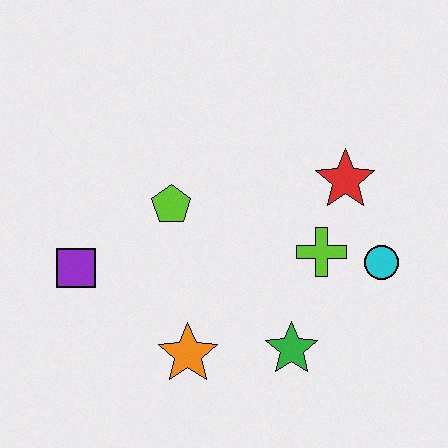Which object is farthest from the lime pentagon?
The cyan circle is farthest from the lime pentagon.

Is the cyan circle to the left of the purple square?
No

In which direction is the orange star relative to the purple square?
The orange star is to the right of the purple square.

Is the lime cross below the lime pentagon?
Yes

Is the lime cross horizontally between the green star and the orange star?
No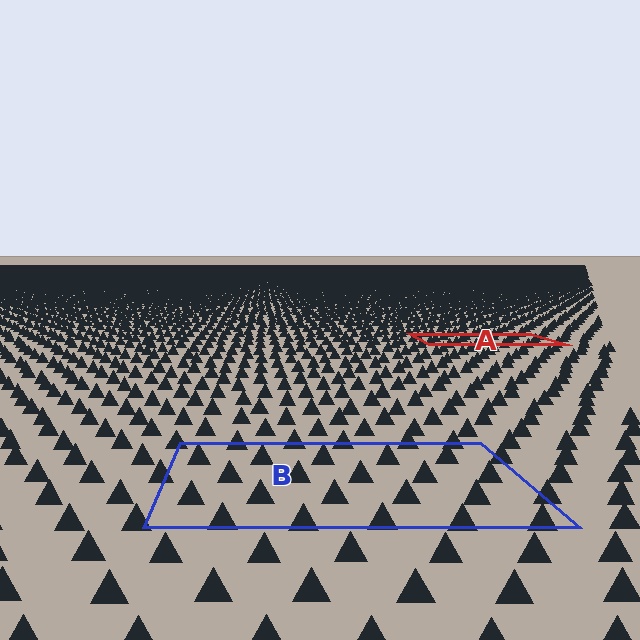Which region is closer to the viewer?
Region B is closer. The texture elements there are larger and more spread out.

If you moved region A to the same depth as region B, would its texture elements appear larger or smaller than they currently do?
They would appear larger. At a closer depth, the same texture elements are projected at a bigger on-screen size.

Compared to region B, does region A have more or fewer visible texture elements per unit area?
Region A has more texture elements per unit area — they are packed more densely because it is farther away.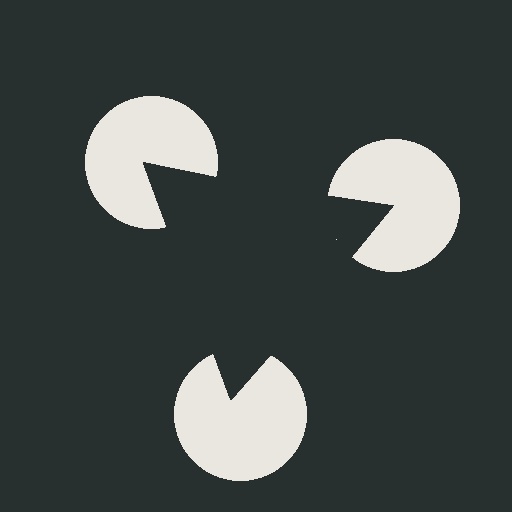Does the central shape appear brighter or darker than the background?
It typically appears slightly darker than the background, even though no actual brightness change is drawn.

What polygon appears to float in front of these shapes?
An illusory triangle — its edges are inferred from the aligned wedge cuts in the pac-man discs, not physically drawn.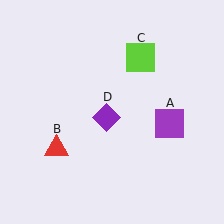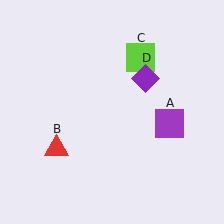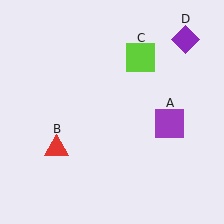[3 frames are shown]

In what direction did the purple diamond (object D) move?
The purple diamond (object D) moved up and to the right.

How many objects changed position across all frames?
1 object changed position: purple diamond (object D).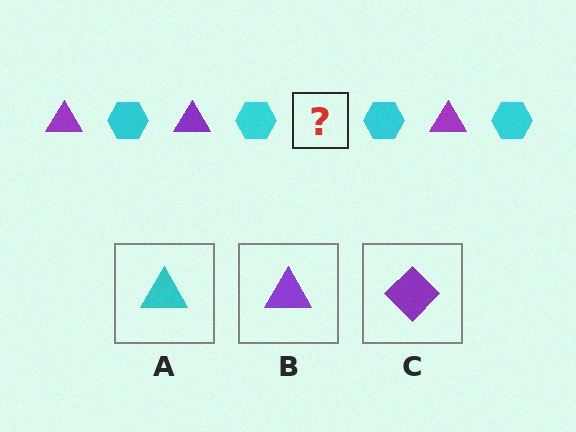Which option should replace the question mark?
Option B.